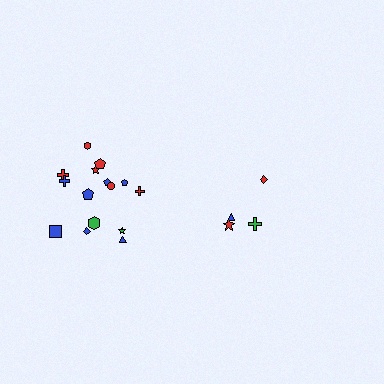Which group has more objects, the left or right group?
The left group.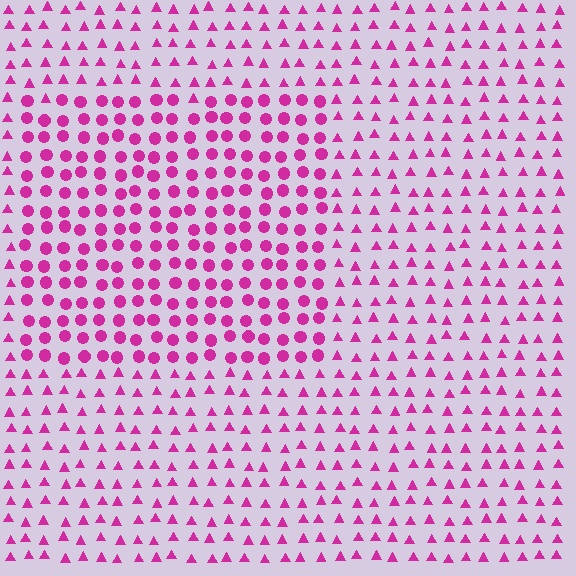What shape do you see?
I see a rectangle.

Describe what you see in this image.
The image is filled with small magenta elements arranged in a uniform grid. A rectangle-shaped region contains circles, while the surrounding area contains triangles. The boundary is defined purely by the change in element shape.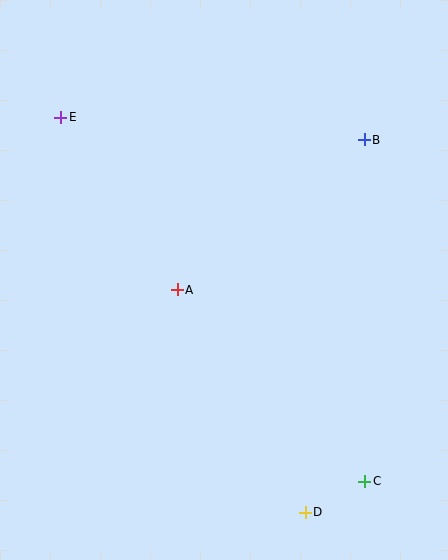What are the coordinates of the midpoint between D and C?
The midpoint between D and C is at (335, 497).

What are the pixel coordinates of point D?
Point D is at (305, 512).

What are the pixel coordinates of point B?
Point B is at (364, 140).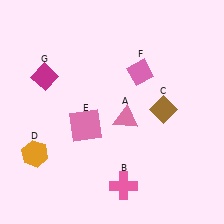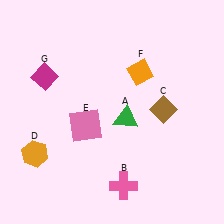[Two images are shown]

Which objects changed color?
A changed from pink to green. F changed from pink to orange.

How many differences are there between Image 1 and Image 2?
There are 2 differences between the two images.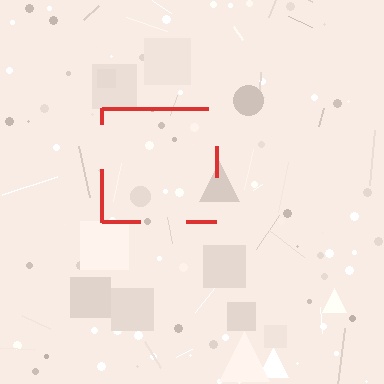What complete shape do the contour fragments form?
The contour fragments form a square.